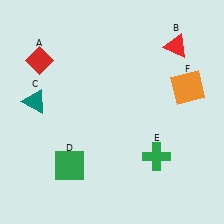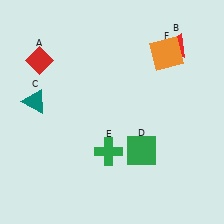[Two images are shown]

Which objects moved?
The objects that moved are: the green square (D), the green cross (E), the orange square (F).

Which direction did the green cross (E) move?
The green cross (E) moved left.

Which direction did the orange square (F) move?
The orange square (F) moved up.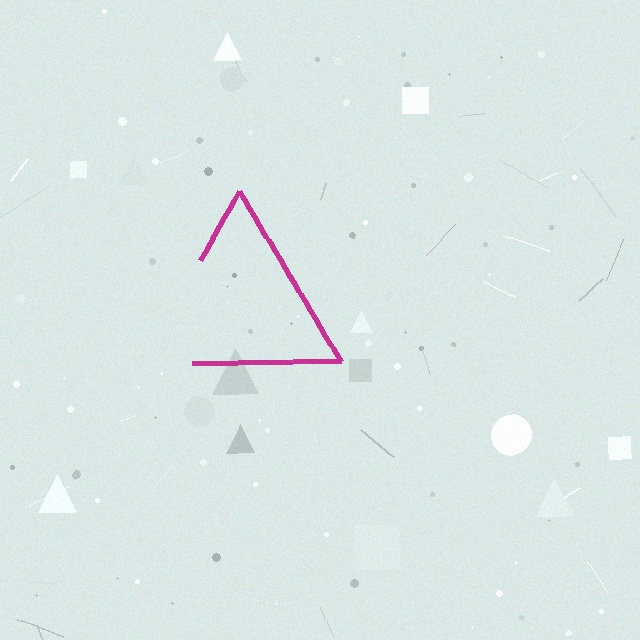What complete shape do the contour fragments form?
The contour fragments form a triangle.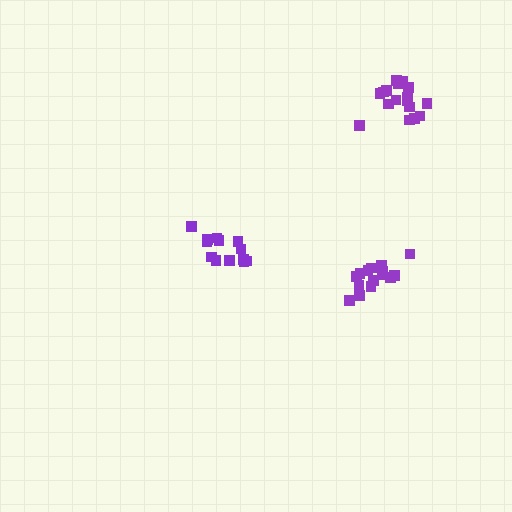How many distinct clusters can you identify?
There are 3 distinct clusters.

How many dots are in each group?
Group 1: 13 dots, Group 2: 16 dots, Group 3: 17 dots (46 total).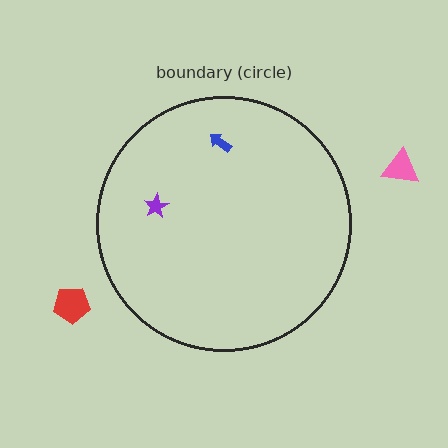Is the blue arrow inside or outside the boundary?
Inside.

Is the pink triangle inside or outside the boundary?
Outside.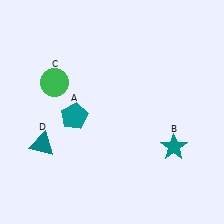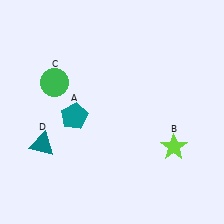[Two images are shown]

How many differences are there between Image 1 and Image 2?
There is 1 difference between the two images.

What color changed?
The star (B) changed from teal in Image 1 to lime in Image 2.